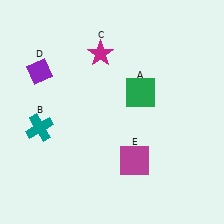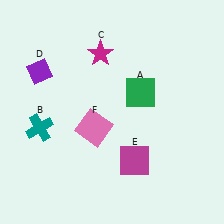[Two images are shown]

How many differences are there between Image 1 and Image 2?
There is 1 difference between the two images.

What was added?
A pink square (F) was added in Image 2.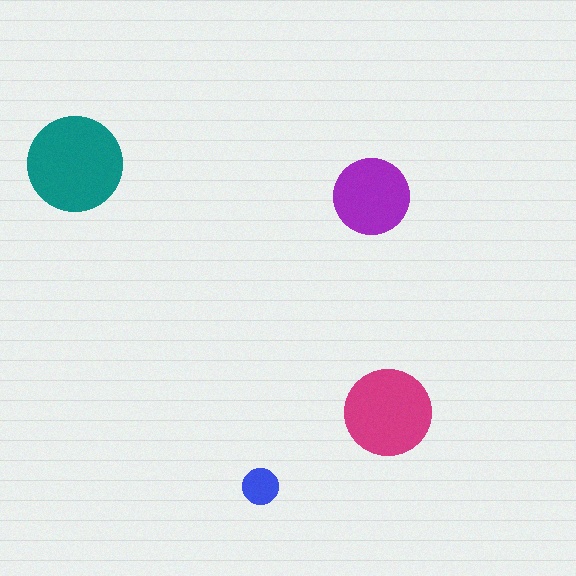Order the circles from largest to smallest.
the teal one, the magenta one, the purple one, the blue one.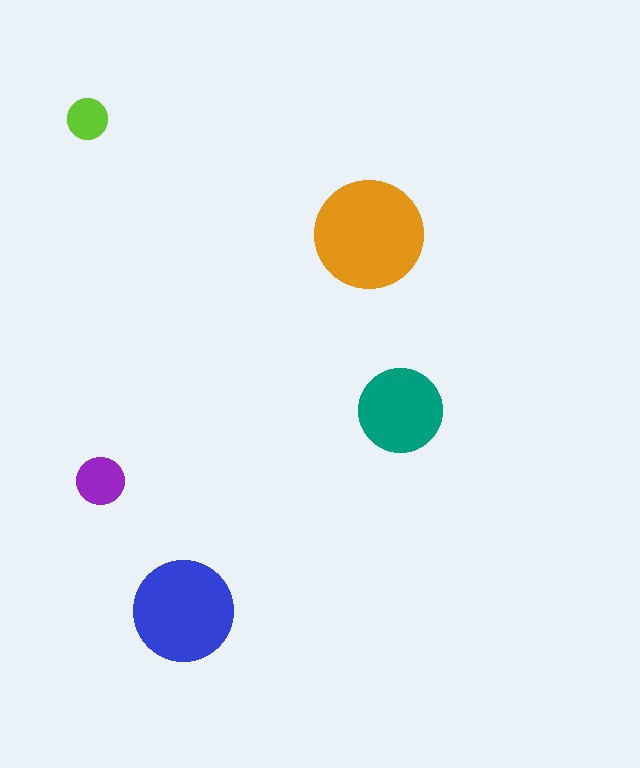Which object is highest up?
The lime circle is topmost.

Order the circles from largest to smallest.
the orange one, the blue one, the teal one, the purple one, the lime one.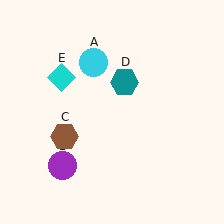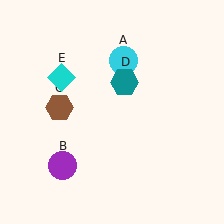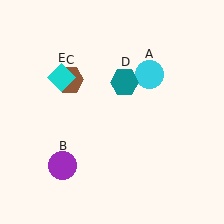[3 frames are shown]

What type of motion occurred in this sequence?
The cyan circle (object A), brown hexagon (object C) rotated clockwise around the center of the scene.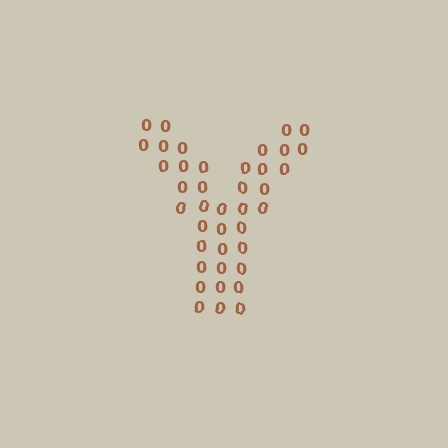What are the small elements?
The small elements are digit 0's.